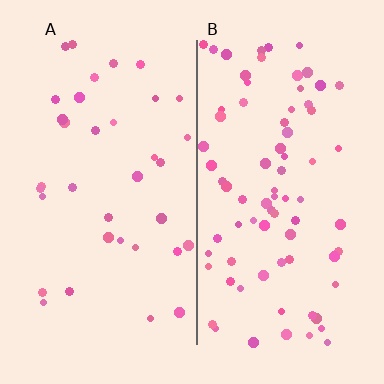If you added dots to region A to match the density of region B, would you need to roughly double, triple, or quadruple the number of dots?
Approximately double.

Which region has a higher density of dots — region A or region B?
B (the right).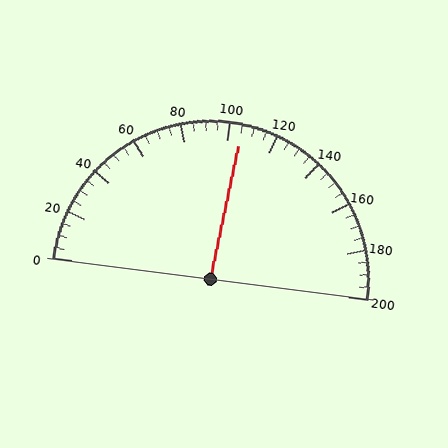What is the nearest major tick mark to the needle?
The nearest major tick mark is 100.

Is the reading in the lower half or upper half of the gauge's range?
The reading is in the upper half of the range (0 to 200).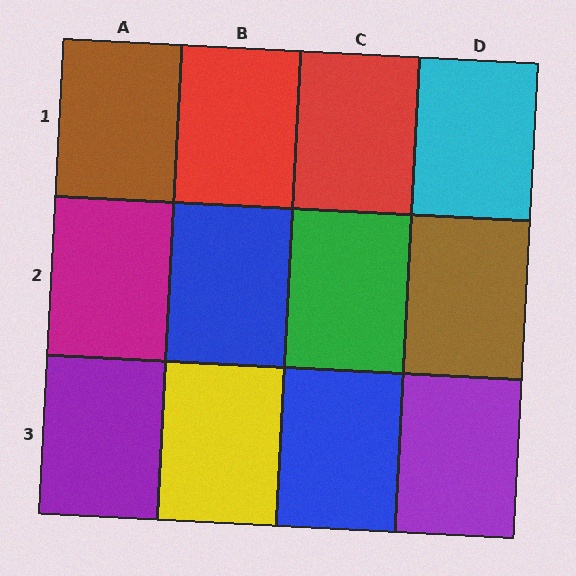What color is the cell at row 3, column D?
Purple.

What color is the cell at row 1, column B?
Red.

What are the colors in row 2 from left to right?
Magenta, blue, green, brown.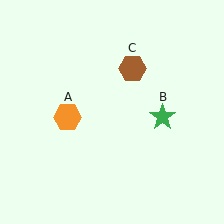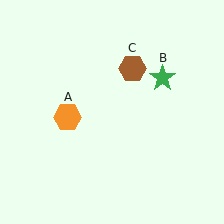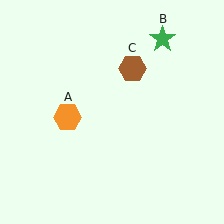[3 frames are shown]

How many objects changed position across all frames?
1 object changed position: green star (object B).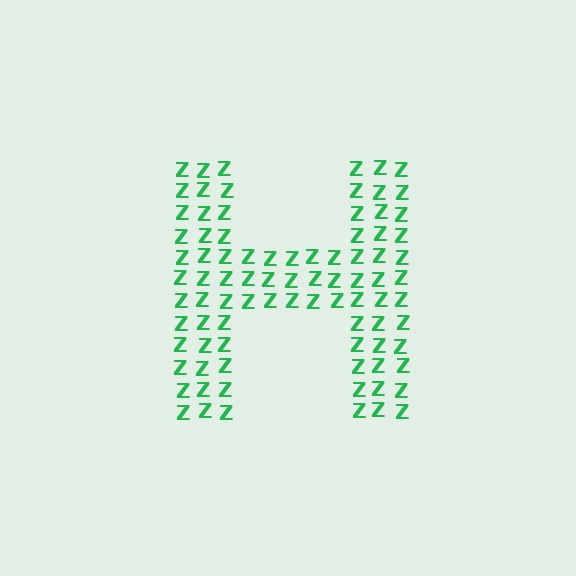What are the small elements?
The small elements are letter Z's.